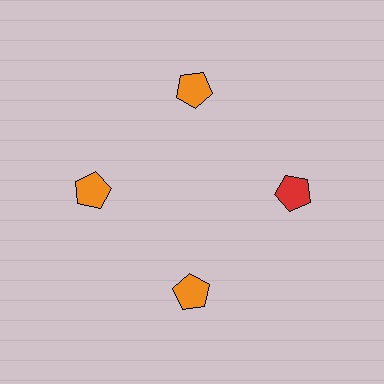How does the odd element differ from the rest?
It has a different color: red instead of orange.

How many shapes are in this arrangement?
There are 4 shapes arranged in a ring pattern.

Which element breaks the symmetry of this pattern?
The red pentagon at roughly the 3 o'clock position breaks the symmetry. All other shapes are orange pentagons.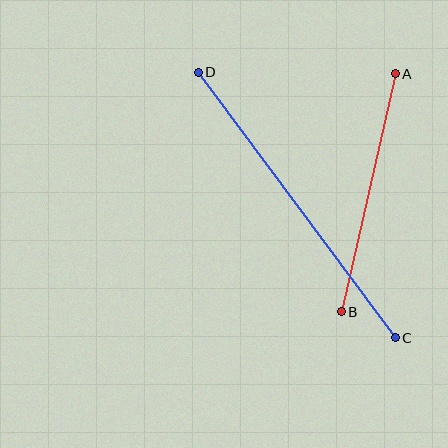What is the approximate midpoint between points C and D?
The midpoint is at approximately (297, 205) pixels.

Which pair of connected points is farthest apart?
Points C and D are farthest apart.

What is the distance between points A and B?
The distance is approximately 244 pixels.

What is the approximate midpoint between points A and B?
The midpoint is at approximately (368, 193) pixels.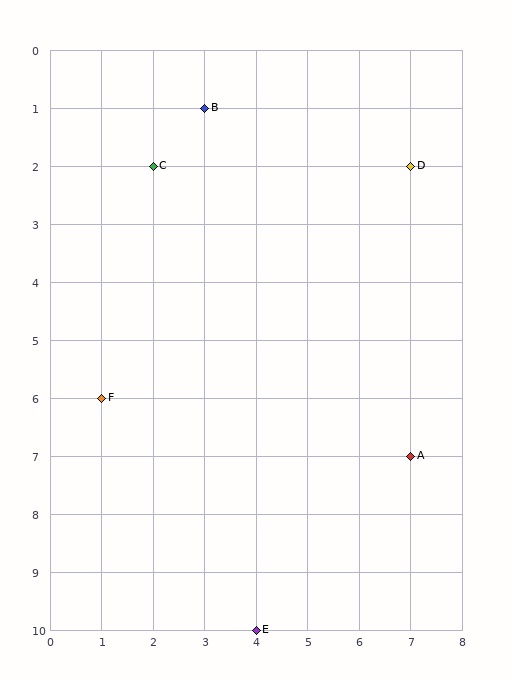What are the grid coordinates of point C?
Point C is at grid coordinates (2, 2).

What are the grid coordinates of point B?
Point B is at grid coordinates (3, 1).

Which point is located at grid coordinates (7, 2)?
Point D is at (7, 2).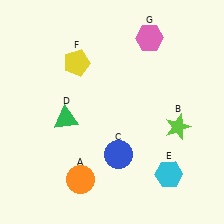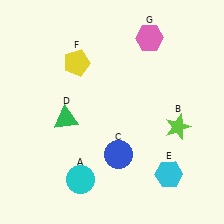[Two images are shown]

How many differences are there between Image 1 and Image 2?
There is 1 difference between the two images.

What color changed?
The circle (A) changed from orange in Image 1 to cyan in Image 2.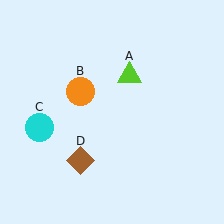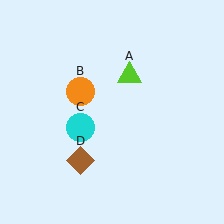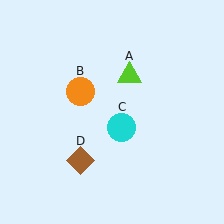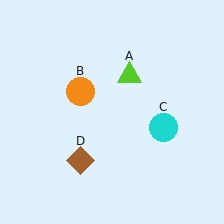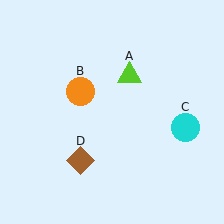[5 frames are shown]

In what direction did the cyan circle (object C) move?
The cyan circle (object C) moved right.